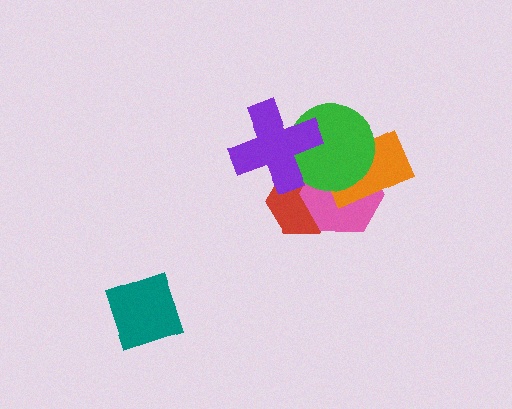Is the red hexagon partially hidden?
Yes, it is partially covered by another shape.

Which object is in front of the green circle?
The purple cross is in front of the green circle.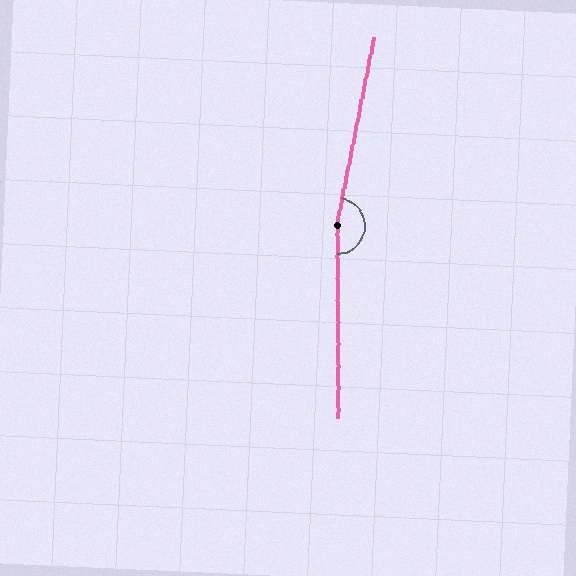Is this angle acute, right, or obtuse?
It is obtuse.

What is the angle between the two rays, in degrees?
Approximately 168 degrees.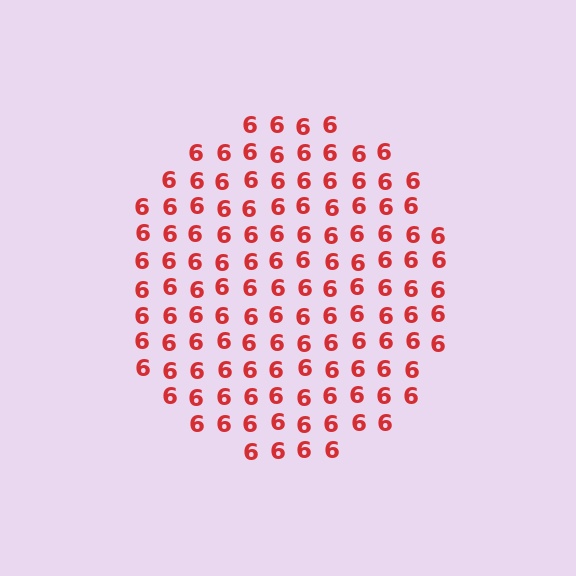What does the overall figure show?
The overall figure shows a circle.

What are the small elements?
The small elements are digit 6's.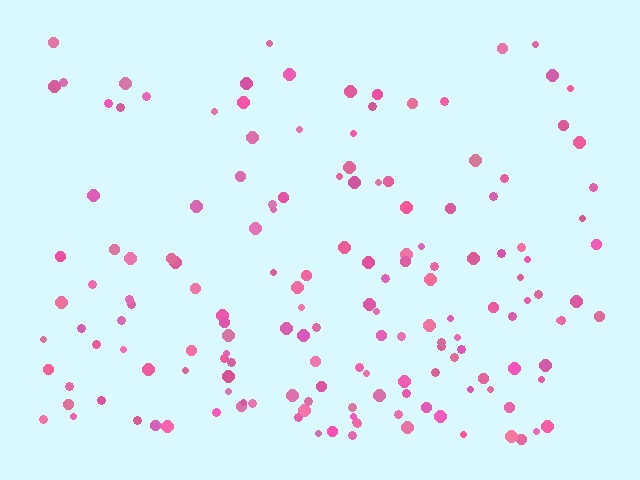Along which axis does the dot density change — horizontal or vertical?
Vertical.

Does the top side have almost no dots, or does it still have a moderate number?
Still a moderate number, just noticeably fewer than the bottom.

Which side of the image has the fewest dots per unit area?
The top.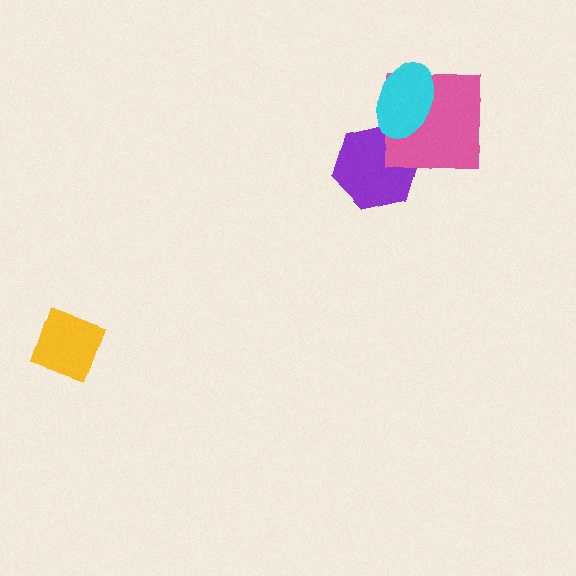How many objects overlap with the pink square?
2 objects overlap with the pink square.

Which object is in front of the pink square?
The cyan ellipse is in front of the pink square.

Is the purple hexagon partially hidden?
Yes, it is partially covered by another shape.